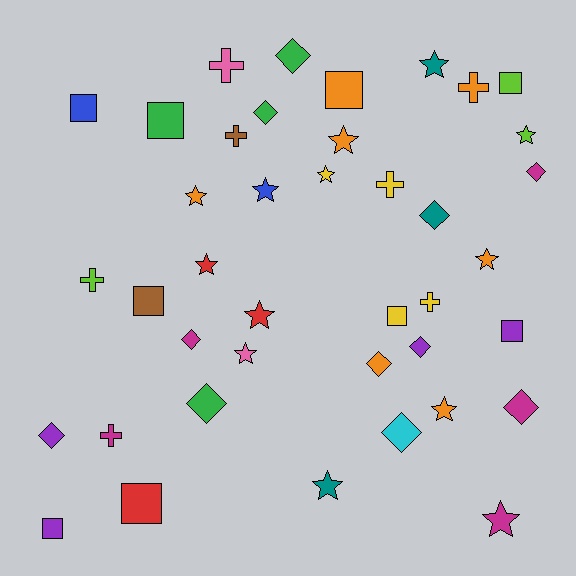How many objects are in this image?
There are 40 objects.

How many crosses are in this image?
There are 7 crosses.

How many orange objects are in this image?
There are 7 orange objects.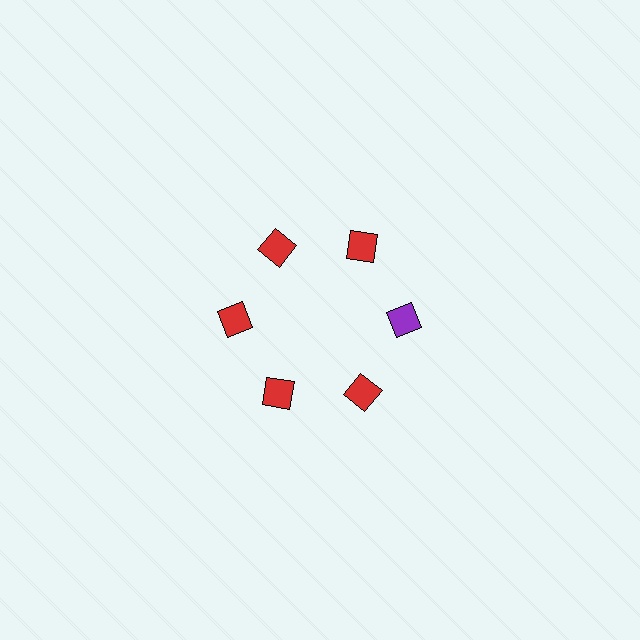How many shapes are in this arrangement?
There are 6 shapes arranged in a ring pattern.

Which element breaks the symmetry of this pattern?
The purple diamond at roughly the 3 o'clock position breaks the symmetry. All other shapes are red diamonds.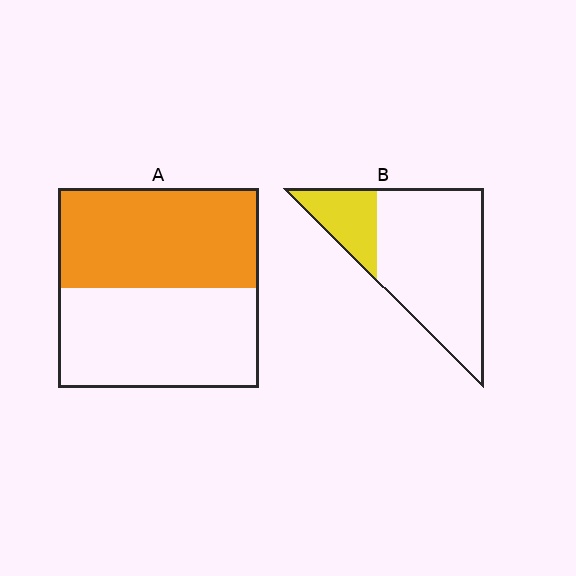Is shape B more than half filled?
No.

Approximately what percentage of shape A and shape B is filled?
A is approximately 50% and B is approximately 20%.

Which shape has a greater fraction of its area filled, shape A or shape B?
Shape A.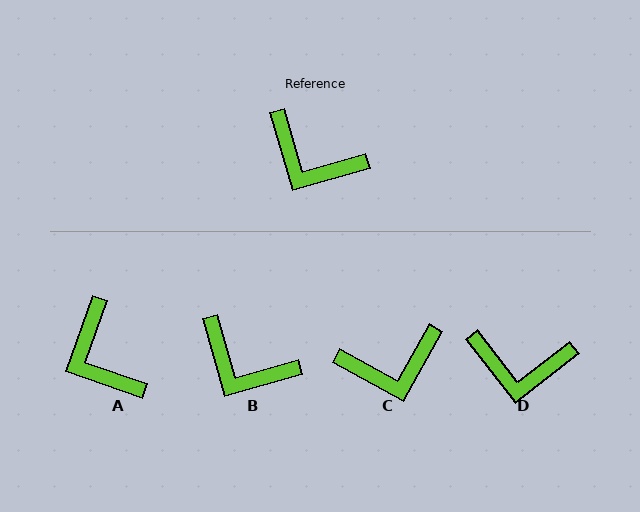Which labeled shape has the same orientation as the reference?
B.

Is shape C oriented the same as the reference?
No, it is off by about 45 degrees.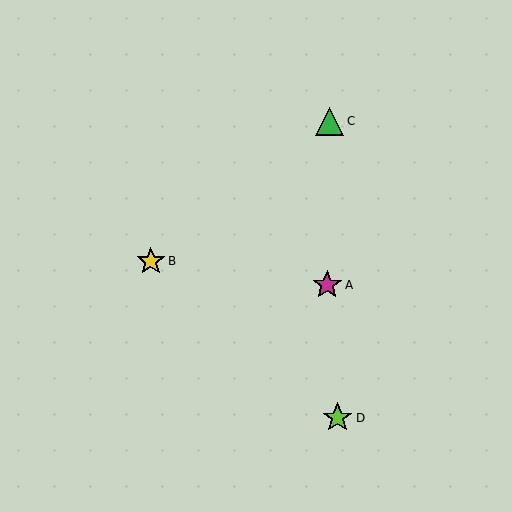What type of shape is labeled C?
Shape C is a green triangle.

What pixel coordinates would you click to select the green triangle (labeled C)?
Click at (330, 121) to select the green triangle C.